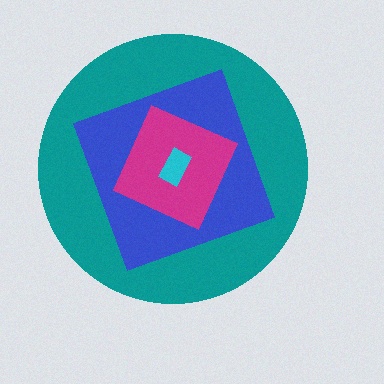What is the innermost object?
The cyan rectangle.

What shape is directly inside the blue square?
The magenta diamond.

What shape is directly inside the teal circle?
The blue square.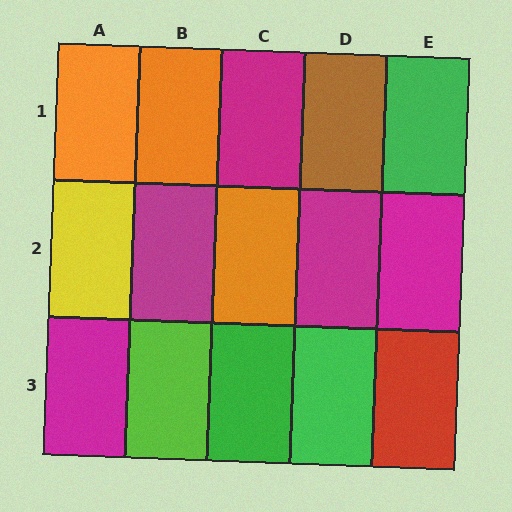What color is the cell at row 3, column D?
Green.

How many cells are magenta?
5 cells are magenta.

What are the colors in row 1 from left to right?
Orange, orange, magenta, brown, green.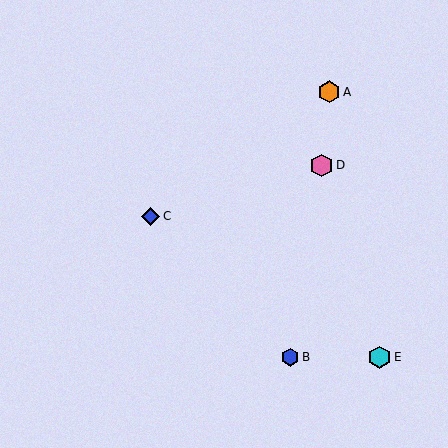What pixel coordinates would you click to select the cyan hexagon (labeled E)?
Click at (379, 357) to select the cyan hexagon E.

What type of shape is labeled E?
Shape E is a cyan hexagon.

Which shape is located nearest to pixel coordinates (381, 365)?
The cyan hexagon (labeled E) at (379, 357) is nearest to that location.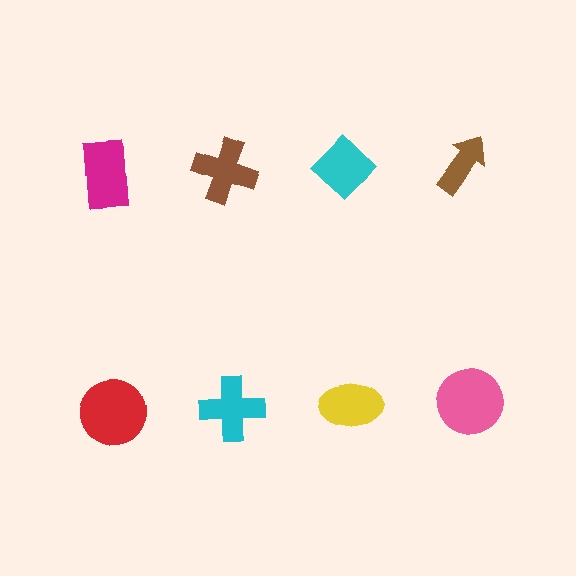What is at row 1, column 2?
A brown cross.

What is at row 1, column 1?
A magenta rectangle.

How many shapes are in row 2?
4 shapes.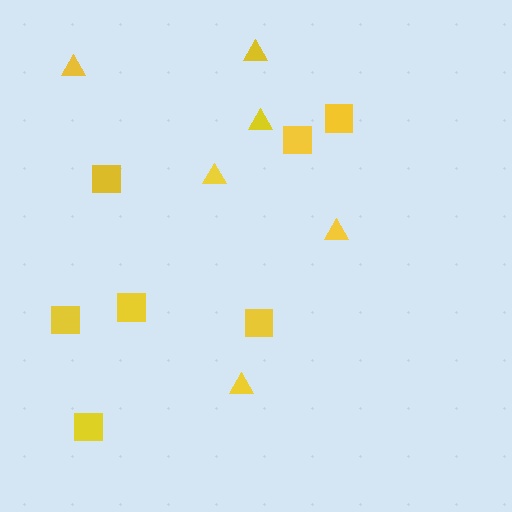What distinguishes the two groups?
There are 2 groups: one group of squares (7) and one group of triangles (6).